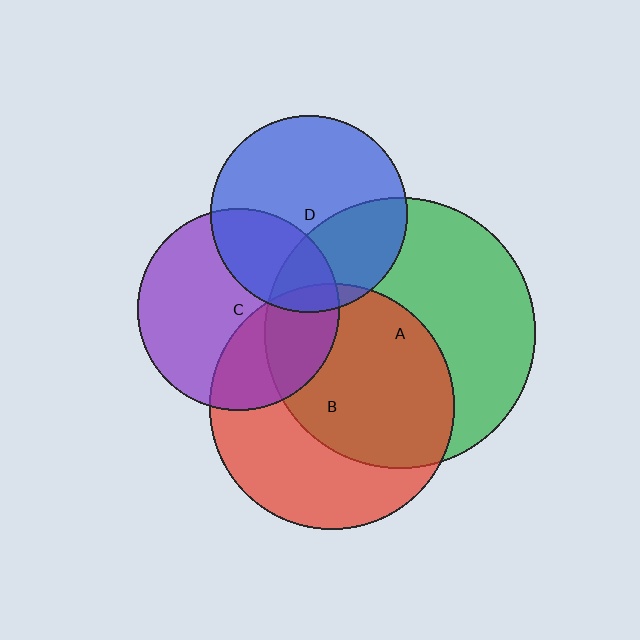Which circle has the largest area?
Circle A (green).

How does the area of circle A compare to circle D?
Approximately 1.9 times.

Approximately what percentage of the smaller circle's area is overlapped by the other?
Approximately 35%.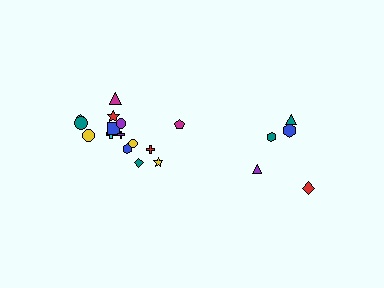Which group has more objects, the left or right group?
The left group.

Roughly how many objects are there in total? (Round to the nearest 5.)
Roughly 20 objects in total.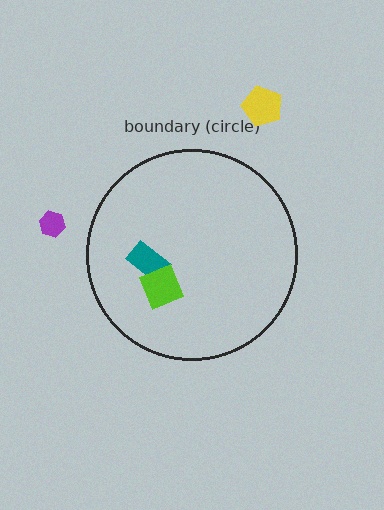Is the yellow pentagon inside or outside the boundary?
Outside.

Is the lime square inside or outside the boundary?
Inside.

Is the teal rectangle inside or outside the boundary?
Inside.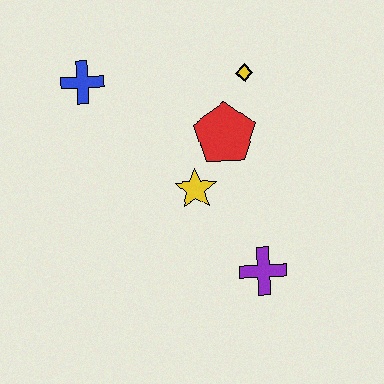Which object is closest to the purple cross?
The yellow star is closest to the purple cross.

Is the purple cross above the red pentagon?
No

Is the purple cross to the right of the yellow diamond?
Yes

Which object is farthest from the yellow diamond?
The purple cross is farthest from the yellow diamond.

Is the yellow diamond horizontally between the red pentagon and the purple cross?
Yes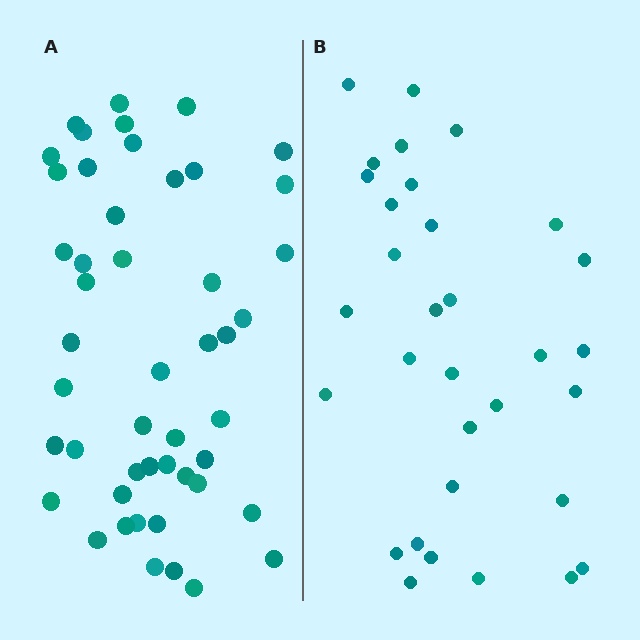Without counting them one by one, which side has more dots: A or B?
Region A (the left region) has more dots.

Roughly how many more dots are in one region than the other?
Region A has approximately 15 more dots than region B.